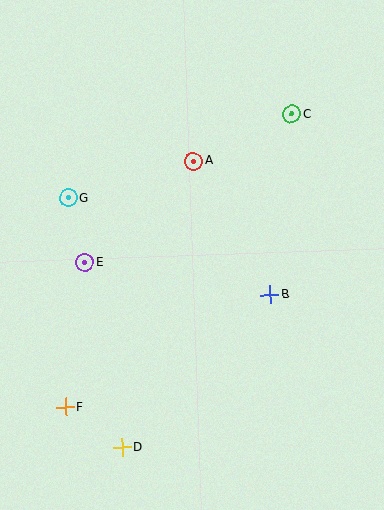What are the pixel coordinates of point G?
Point G is at (68, 198).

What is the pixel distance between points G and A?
The distance between G and A is 130 pixels.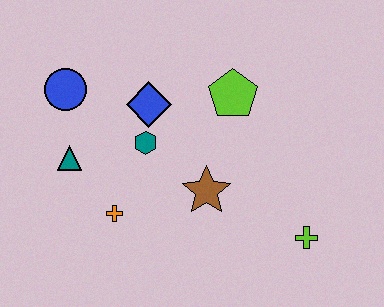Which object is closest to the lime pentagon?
The blue diamond is closest to the lime pentagon.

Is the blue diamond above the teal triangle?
Yes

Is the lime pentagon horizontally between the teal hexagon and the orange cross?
No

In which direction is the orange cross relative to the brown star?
The orange cross is to the left of the brown star.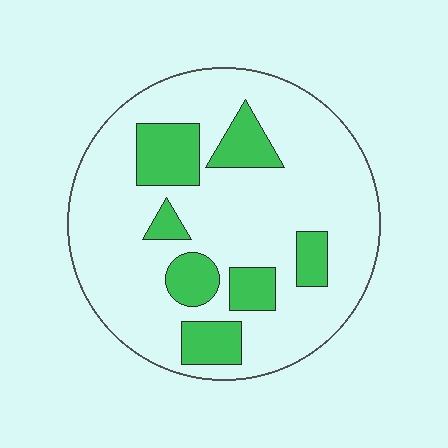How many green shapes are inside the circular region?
7.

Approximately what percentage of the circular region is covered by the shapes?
Approximately 20%.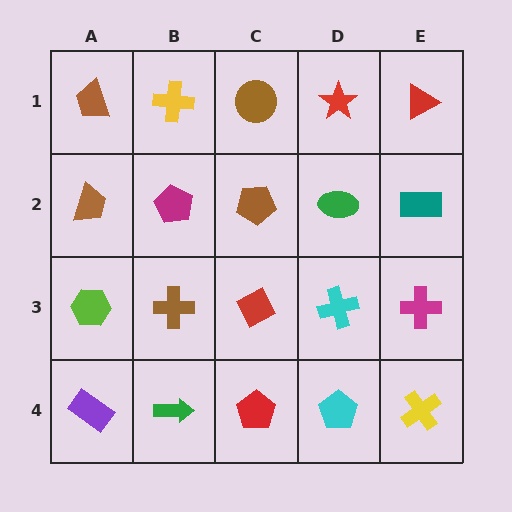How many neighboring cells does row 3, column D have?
4.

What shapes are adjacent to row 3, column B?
A magenta pentagon (row 2, column B), a green arrow (row 4, column B), a lime hexagon (row 3, column A), a red diamond (row 3, column C).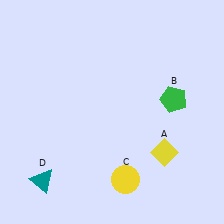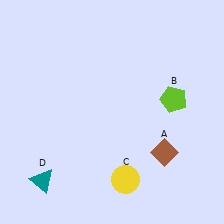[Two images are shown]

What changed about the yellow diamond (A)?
In Image 1, A is yellow. In Image 2, it changed to brown.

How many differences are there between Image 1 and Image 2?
There are 2 differences between the two images.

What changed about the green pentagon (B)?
In Image 1, B is green. In Image 2, it changed to lime.